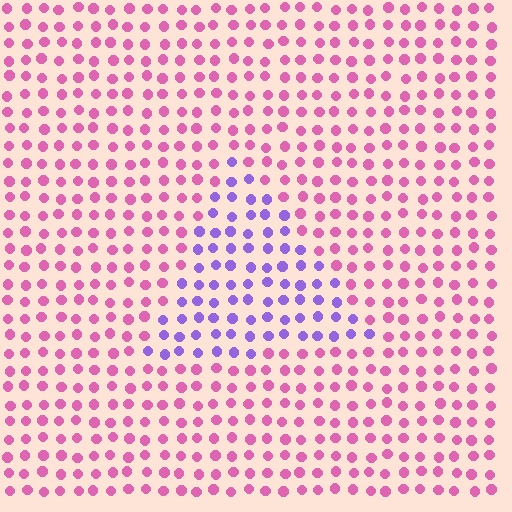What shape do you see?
I see a triangle.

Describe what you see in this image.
The image is filled with small pink elements in a uniform arrangement. A triangle-shaped region is visible where the elements are tinted to a slightly different hue, forming a subtle color boundary.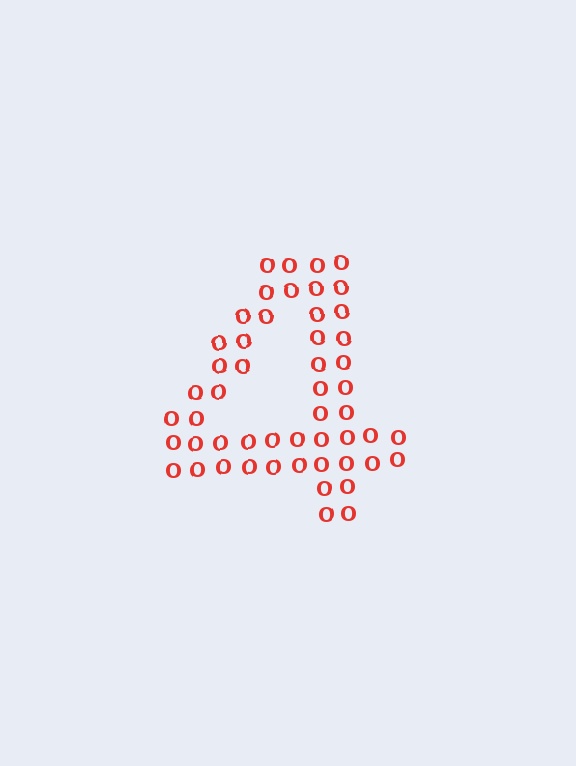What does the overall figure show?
The overall figure shows the digit 4.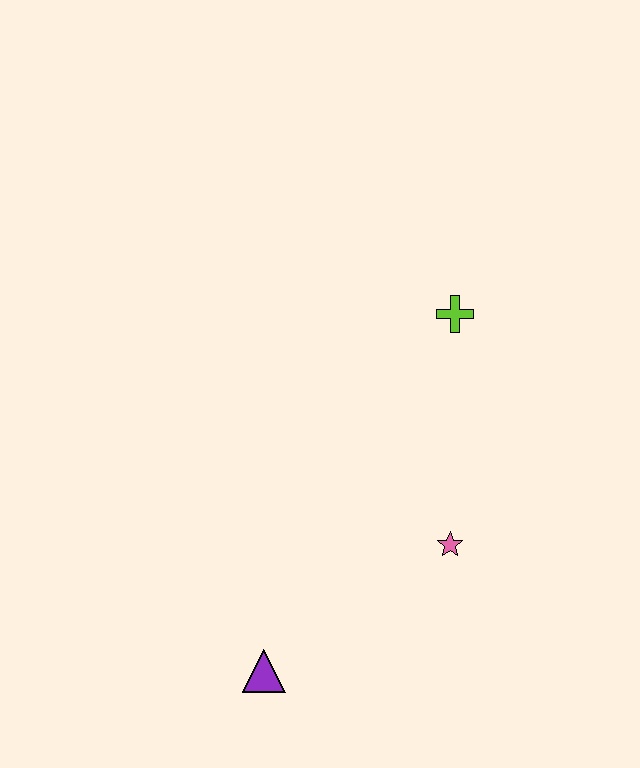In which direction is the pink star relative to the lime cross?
The pink star is below the lime cross.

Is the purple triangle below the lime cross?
Yes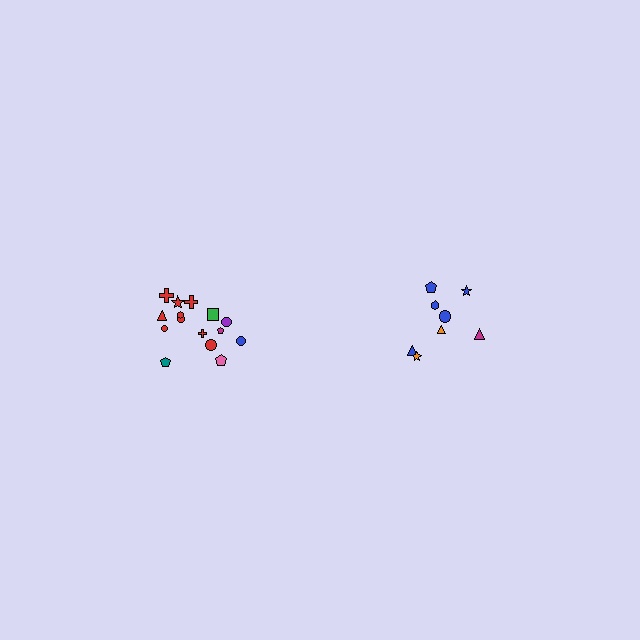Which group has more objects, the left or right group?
The left group.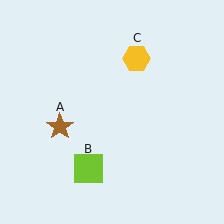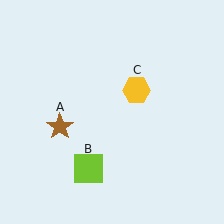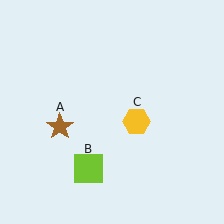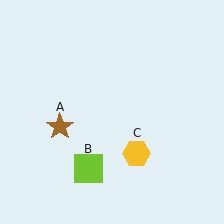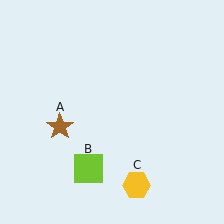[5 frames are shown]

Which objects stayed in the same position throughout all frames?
Brown star (object A) and lime square (object B) remained stationary.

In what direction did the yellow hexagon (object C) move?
The yellow hexagon (object C) moved down.